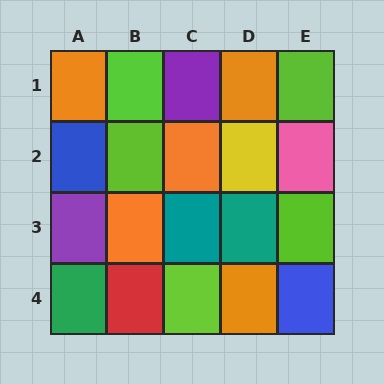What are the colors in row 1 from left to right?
Orange, lime, purple, orange, lime.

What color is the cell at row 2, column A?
Blue.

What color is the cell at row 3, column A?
Purple.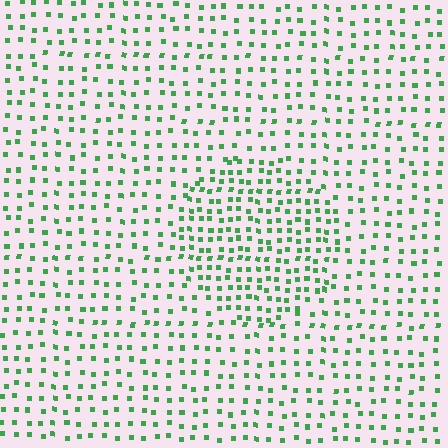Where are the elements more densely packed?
The elements are more densely packed inside the circle boundary.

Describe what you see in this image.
The image contains small green elements arranged at two different densities. A circle-shaped region is visible where the elements are more densely packed than the surrounding area.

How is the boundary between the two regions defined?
The boundary is defined by a change in element density (approximately 1.7x ratio). All elements are the same color, size, and shape.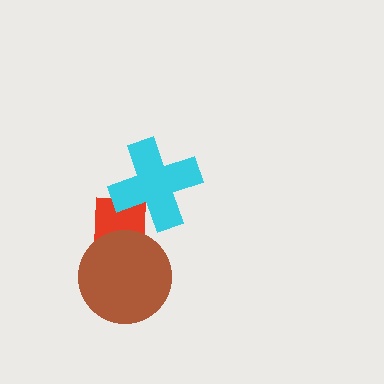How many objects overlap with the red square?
2 objects overlap with the red square.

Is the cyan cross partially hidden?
No, no other shape covers it.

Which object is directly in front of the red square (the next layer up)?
The cyan cross is directly in front of the red square.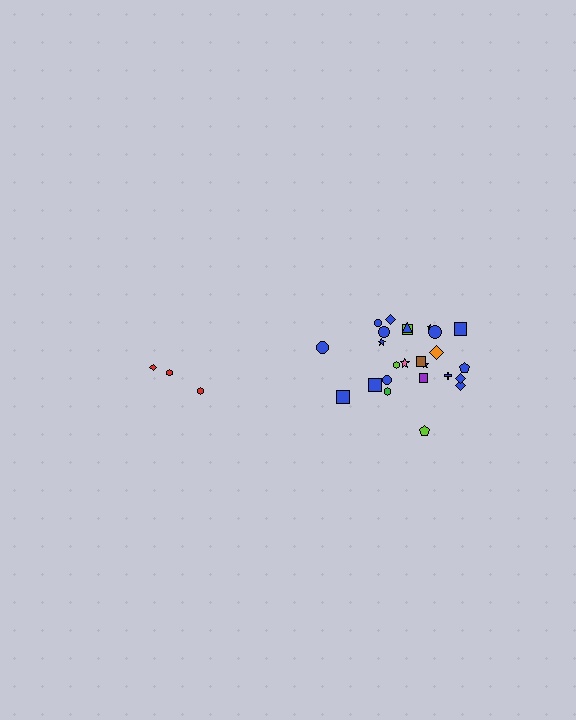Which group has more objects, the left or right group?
The right group.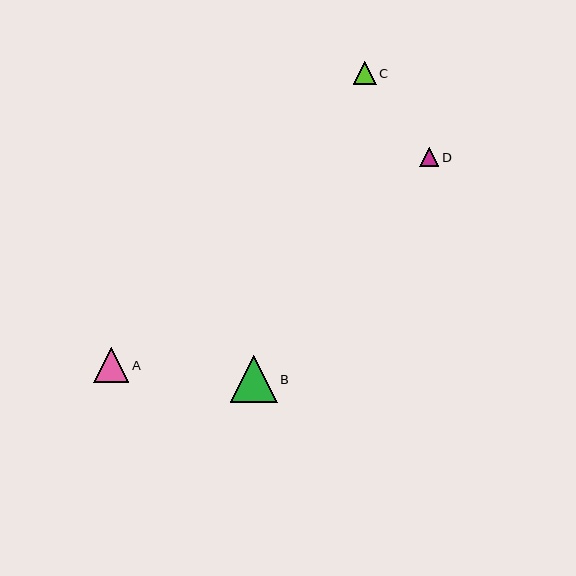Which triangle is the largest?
Triangle B is the largest with a size of approximately 47 pixels.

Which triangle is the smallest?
Triangle D is the smallest with a size of approximately 19 pixels.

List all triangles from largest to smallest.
From largest to smallest: B, A, C, D.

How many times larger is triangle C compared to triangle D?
Triangle C is approximately 1.2 times the size of triangle D.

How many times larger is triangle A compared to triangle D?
Triangle A is approximately 1.8 times the size of triangle D.